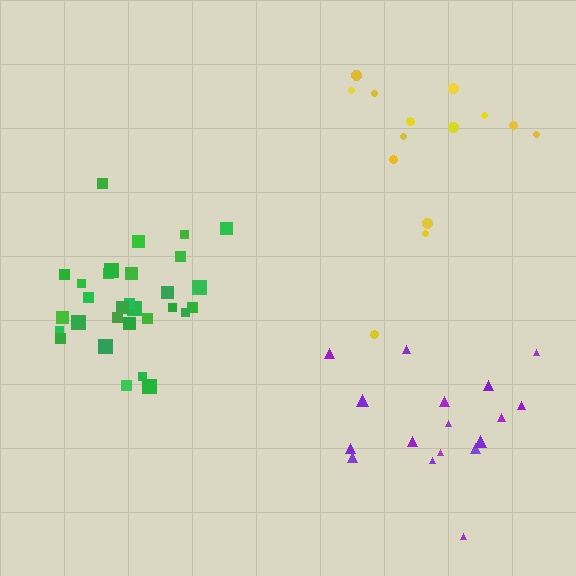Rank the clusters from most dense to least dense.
green, purple, yellow.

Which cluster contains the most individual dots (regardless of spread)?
Green (30).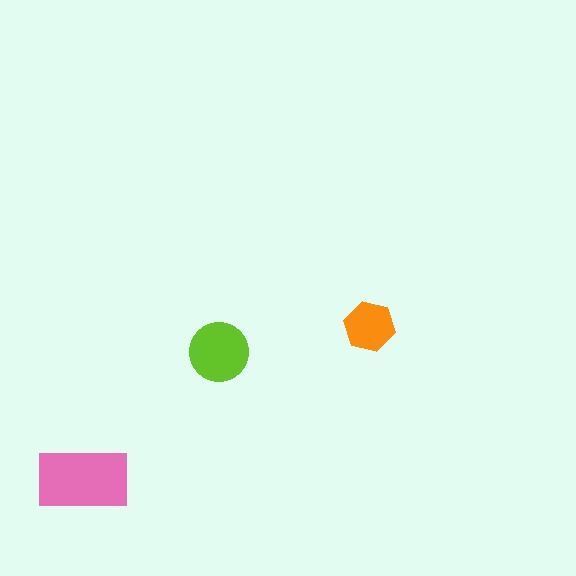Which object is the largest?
The pink rectangle.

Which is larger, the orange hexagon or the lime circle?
The lime circle.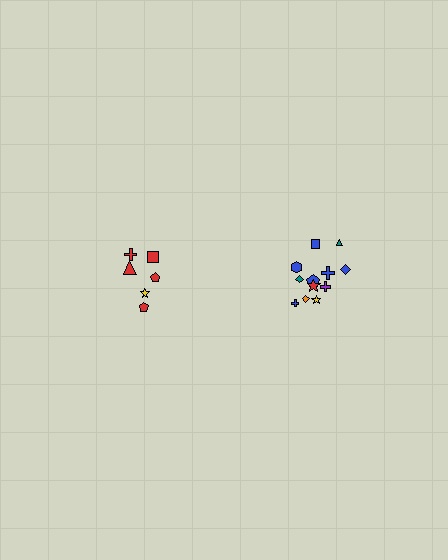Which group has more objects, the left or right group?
The right group.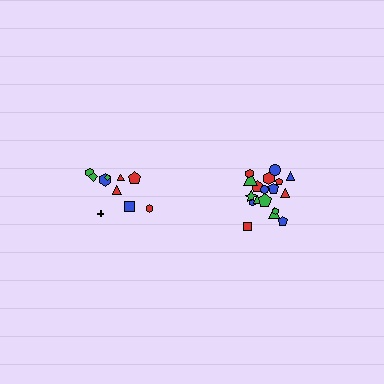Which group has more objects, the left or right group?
The right group.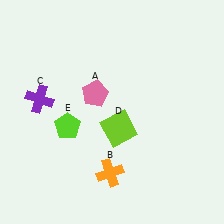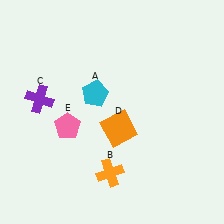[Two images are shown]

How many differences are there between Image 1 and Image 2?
There are 3 differences between the two images.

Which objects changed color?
A changed from pink to cyan. D changed from lime to orange. E changed from lime to pink.